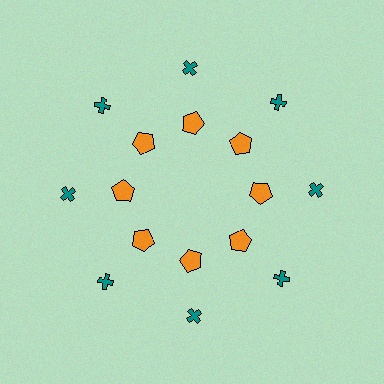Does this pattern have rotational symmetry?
Yes, this pattern has 8-fold rotational symmetry. It looks the same after rotating 45 degrees around the center.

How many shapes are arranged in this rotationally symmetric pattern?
There are 16 shapes, arranged in 8 groups of 2.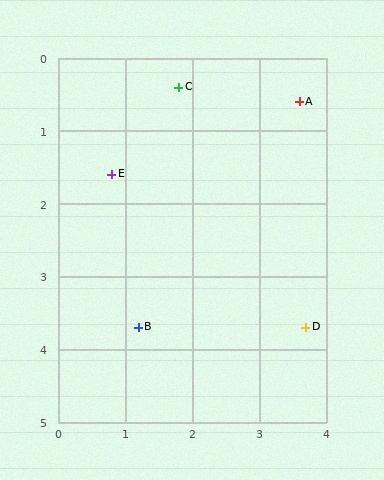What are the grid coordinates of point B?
Point B is at approximately (1.2, 3.7).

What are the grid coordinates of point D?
Point D is at approximately (3.7, 3.7).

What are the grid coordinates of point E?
Point E is at approximately (0.8, 1.6).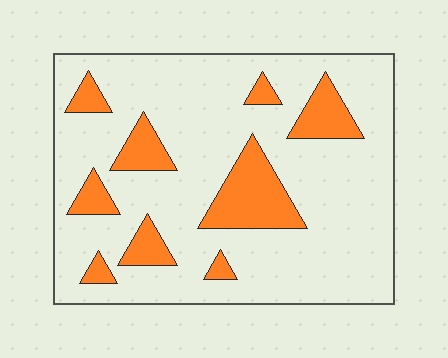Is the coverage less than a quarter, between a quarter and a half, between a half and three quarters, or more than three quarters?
Less than a quarter.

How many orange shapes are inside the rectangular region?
9.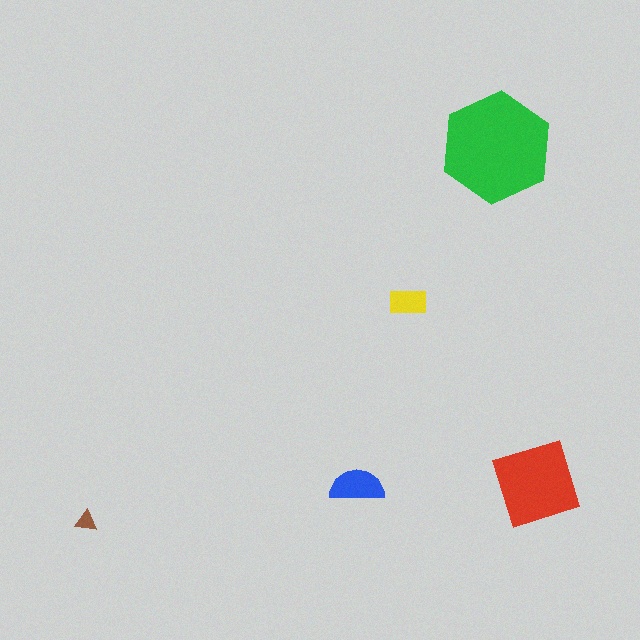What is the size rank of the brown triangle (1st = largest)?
5th.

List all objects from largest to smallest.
The green hexagon, the red diamond, the blue semicircle, the yellow rectangle, the brown triangle.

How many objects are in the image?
There are 5 objects in the image.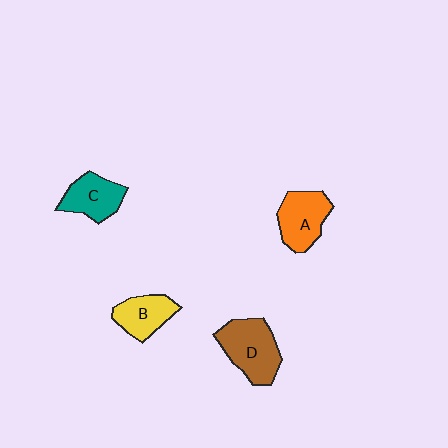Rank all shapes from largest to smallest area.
From largest to smallest: D (brown), A (orange), C (teal), B (yellow).